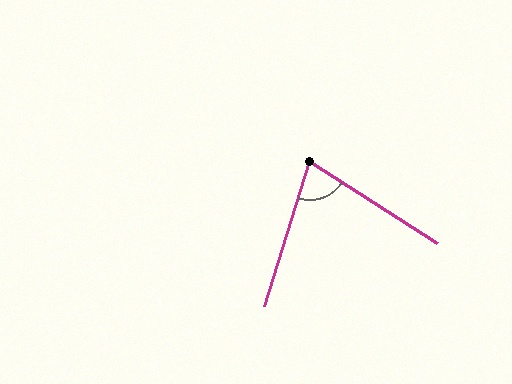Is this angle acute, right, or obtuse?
It is acute.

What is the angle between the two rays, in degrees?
Approximately 75 degrees.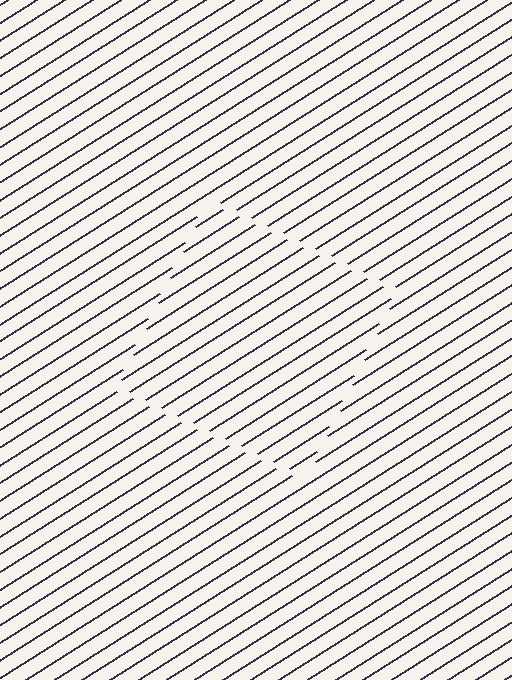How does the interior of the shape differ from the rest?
The interior of the shape contains the same grating, shifted by half a period — the contour is defined by the phase discontinuity where line-ends from the inner and outer gratings abut.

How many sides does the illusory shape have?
4 sides — the line-ends trace a square.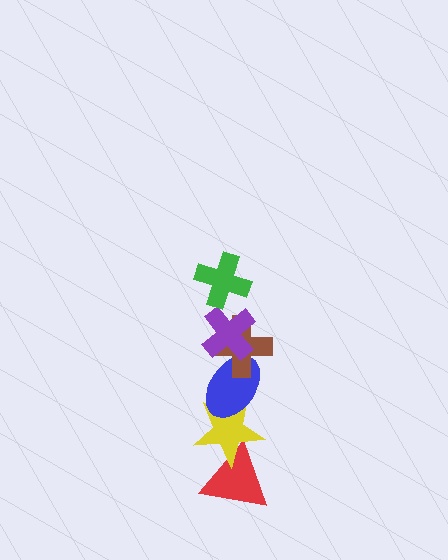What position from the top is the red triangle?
The red triangle is 6th from the top.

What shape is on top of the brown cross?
The purple cross is on top of the brown cross.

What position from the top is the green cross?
The green cross is 1st from the top.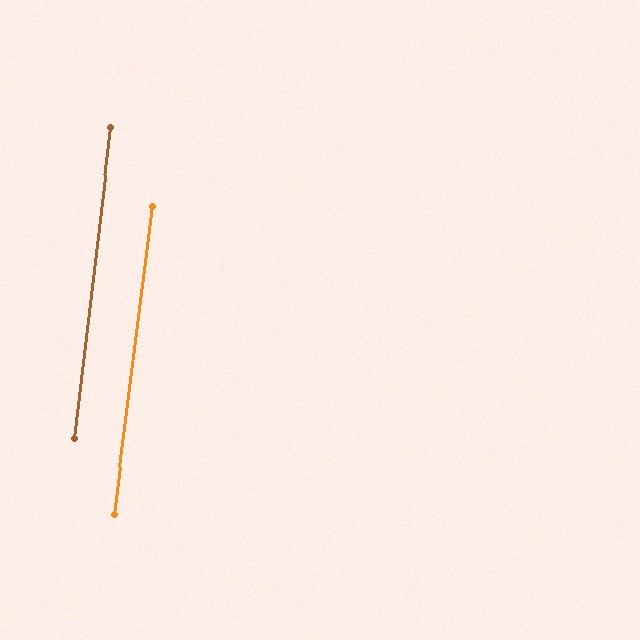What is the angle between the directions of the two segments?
Approximately 0 degrees.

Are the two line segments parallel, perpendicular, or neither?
Parallel — their directions differ by only 0.3°.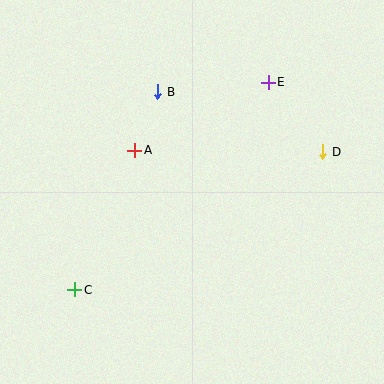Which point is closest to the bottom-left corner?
Point C is closest to the bottom-left corner.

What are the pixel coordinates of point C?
Point C is at (75, 290).